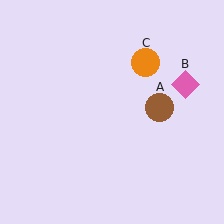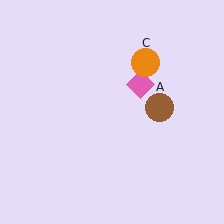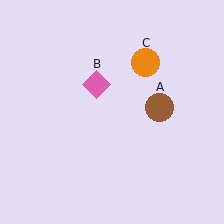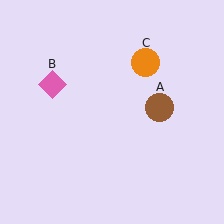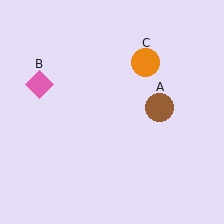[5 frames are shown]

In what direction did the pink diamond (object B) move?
The pink diamond (object B) moved left.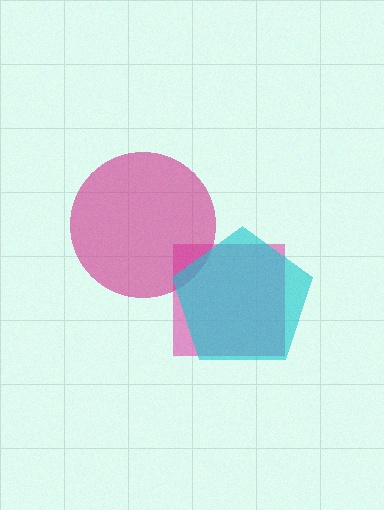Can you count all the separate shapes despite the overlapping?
Yes, there are 3 separate shapes.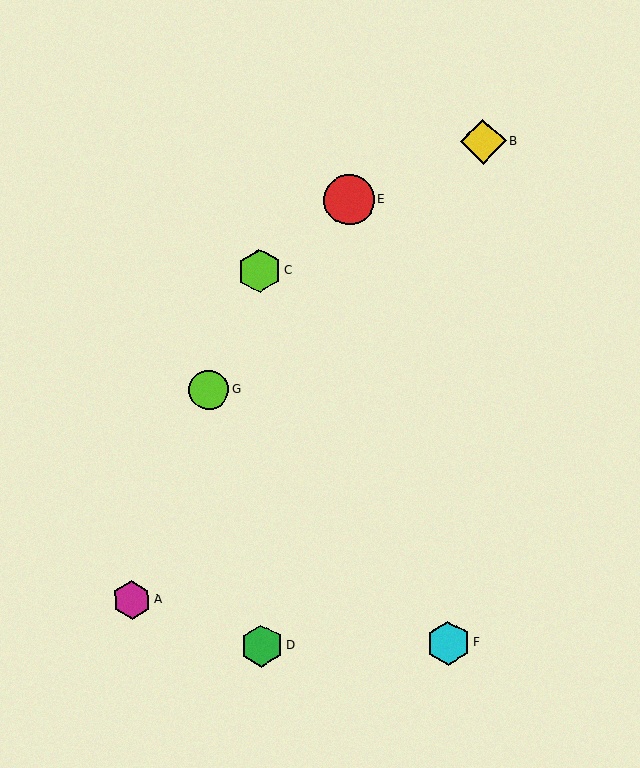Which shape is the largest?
The red circle (labeled E) is the largest.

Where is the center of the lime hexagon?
The center of the lime hexagon is at (259, 271).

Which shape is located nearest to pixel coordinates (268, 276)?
The lime hexagon (labeled C) at (259, 271) is nearest to that location.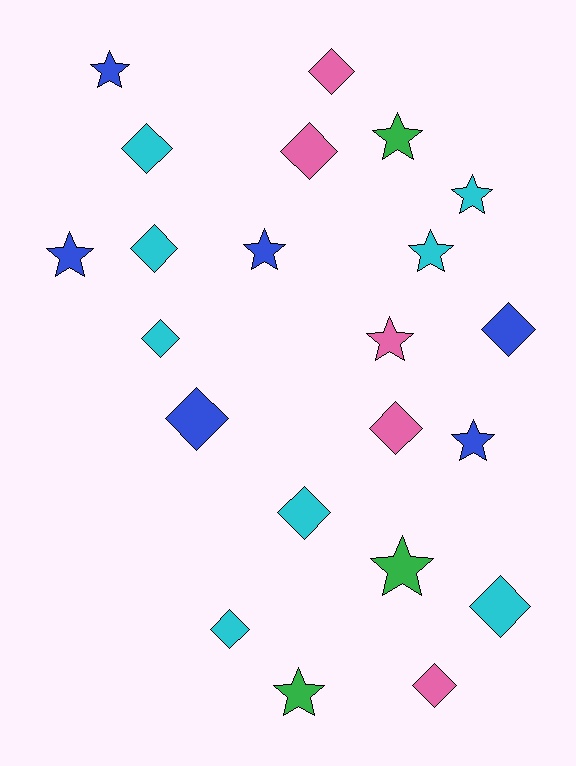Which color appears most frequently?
Cyan, with 8 objects.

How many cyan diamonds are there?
There are 6 cyan diamonds.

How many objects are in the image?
There are 22 objects.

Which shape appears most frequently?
Diamond, with 12 objects.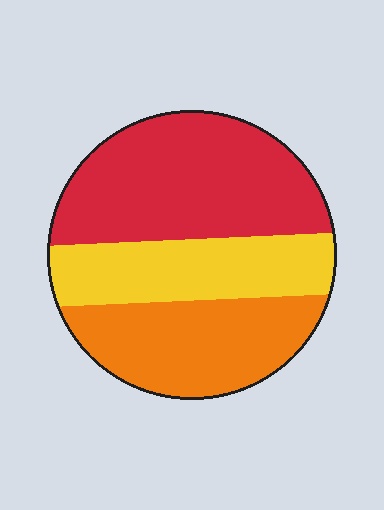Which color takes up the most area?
Red, at roughly 45%.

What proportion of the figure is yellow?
Yellow takes up between a sixth and a third of the figure.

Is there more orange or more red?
Red.